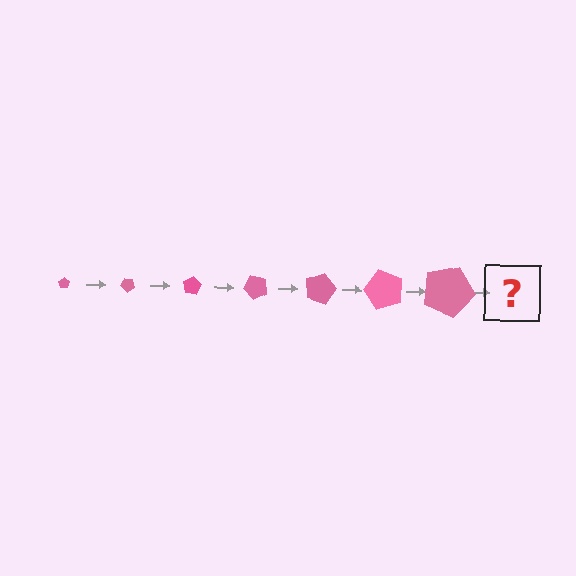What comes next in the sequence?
The next element should be a pentagon, larger than the previous one and rotated 280 degrees from the start.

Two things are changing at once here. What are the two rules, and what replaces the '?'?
The two rules are that the pentagon grows larger each step and it rotates 40 degrees each step. The '?' should be a pentagon, larger than the previous one and rotated 280 degrees from the start.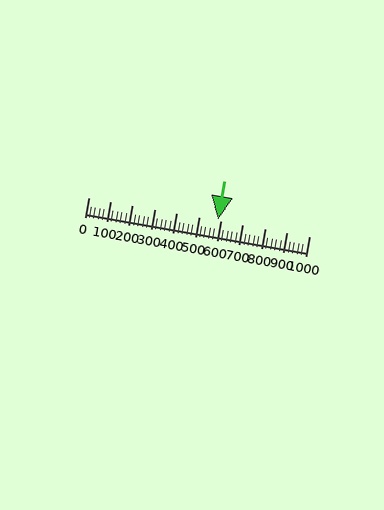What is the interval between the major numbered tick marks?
The major tick marks are spaced 100 units apart.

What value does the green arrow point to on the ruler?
The green arrow points to approximately 587.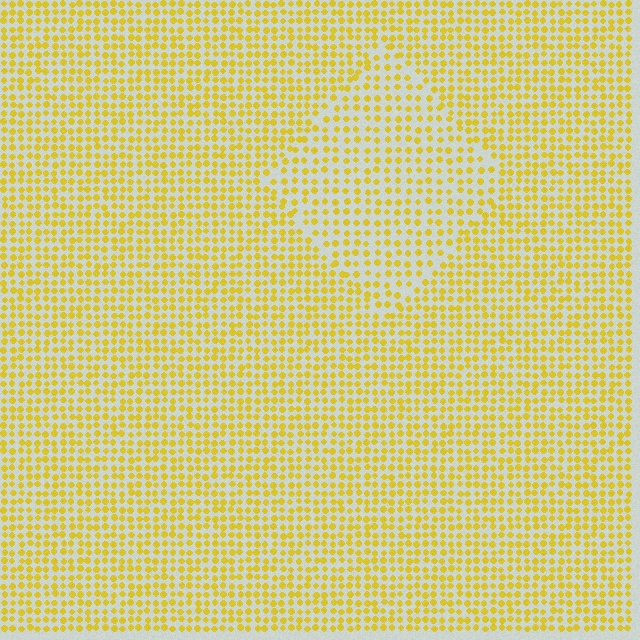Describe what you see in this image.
The image contains small yellow elements arranged at two different densities. A diamond-shaped region is visible where the elements are less densely packed than the surrounding area.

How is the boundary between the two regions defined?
The boundary is defined by a change in element density (approximately 1.5x ratio). All elements are the same color, size, and shape.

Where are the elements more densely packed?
The elements are more densely packed outside the diamond boundary.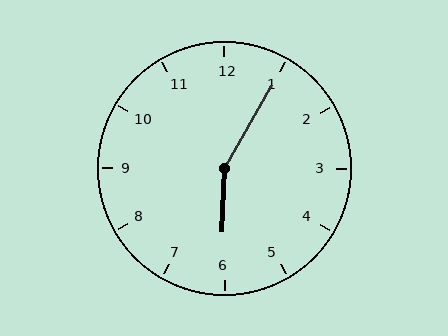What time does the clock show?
6:05.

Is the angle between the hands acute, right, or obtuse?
It is obtuse.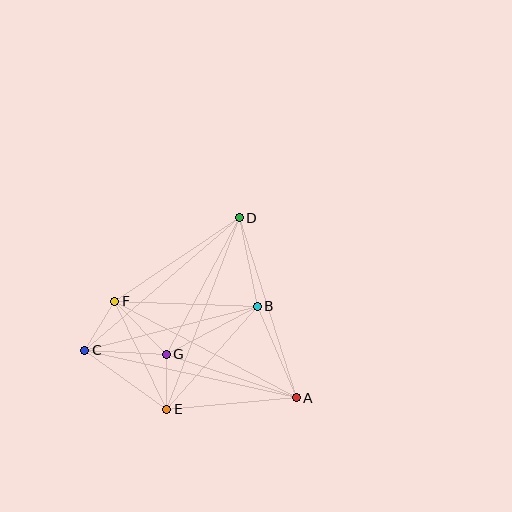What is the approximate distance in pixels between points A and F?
The distance between A and F is approximately 206 pixels.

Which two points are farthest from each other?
Points A and C are farthest from each other.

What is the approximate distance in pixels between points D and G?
The distance between D and G is approximately 155 pixels.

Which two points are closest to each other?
Points E and G are closest to each other.